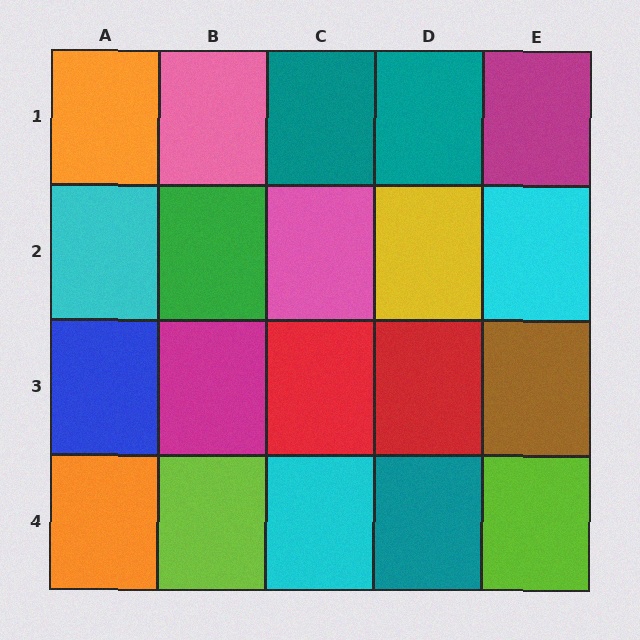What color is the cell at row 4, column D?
Teal.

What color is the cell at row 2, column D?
Yellow.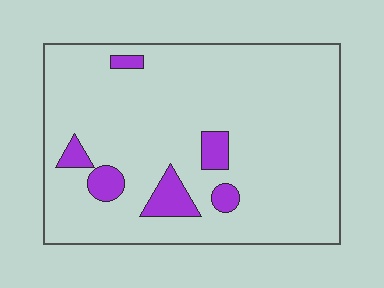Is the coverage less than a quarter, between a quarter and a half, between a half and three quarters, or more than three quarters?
Less than a quarter.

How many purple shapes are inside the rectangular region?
6.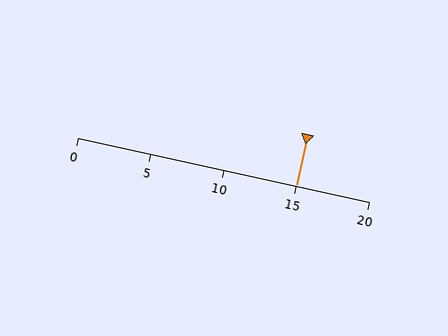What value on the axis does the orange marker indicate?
The marker indicates approximately 15.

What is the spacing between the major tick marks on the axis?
The major ticks are spaced 5 apart.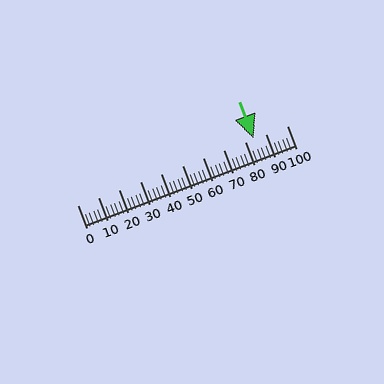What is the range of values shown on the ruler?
The ruler shows values from 0 to 100.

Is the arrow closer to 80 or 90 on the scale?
The arrow is closer to 80.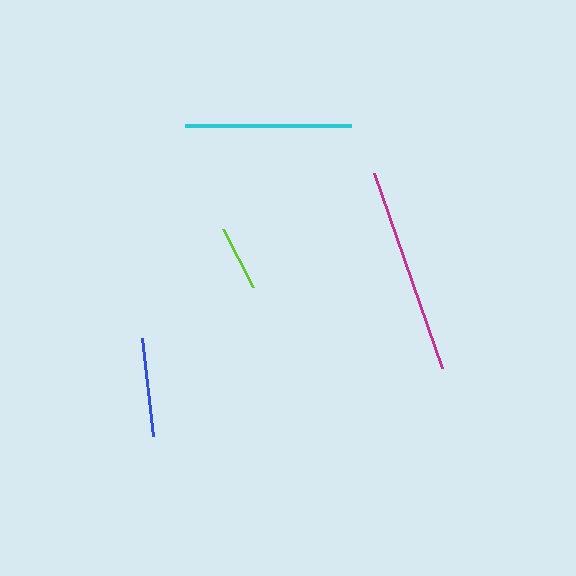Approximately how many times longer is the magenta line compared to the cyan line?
The magenta line is approximately 1.2 times the length of the cyan line.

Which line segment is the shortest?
The lime line is the shortest at approximately 66 pixels.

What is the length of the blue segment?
The blue segment is approximately 98 pixels long.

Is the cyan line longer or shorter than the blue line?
The cyan line is longer than the blue line.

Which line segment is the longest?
The magenta line is the longest at approximately 207 pixels.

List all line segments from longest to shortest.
From longest to shortest: magenta, cyan, blue, lime.